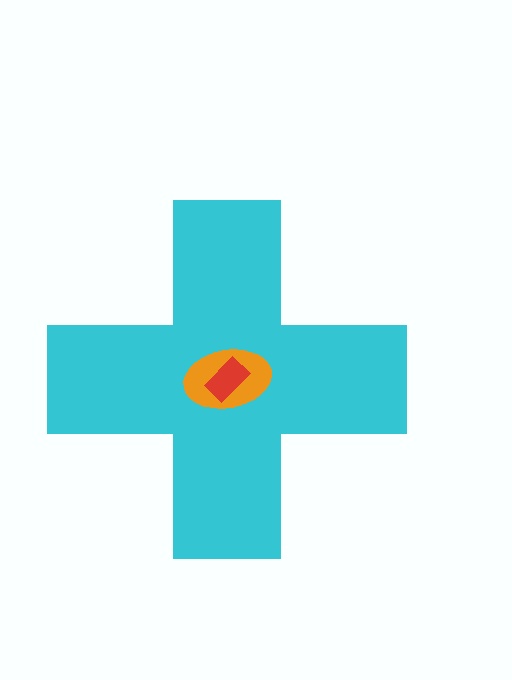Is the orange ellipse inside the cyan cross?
Yes.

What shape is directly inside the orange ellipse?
The red rectangle.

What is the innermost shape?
The red rectangle.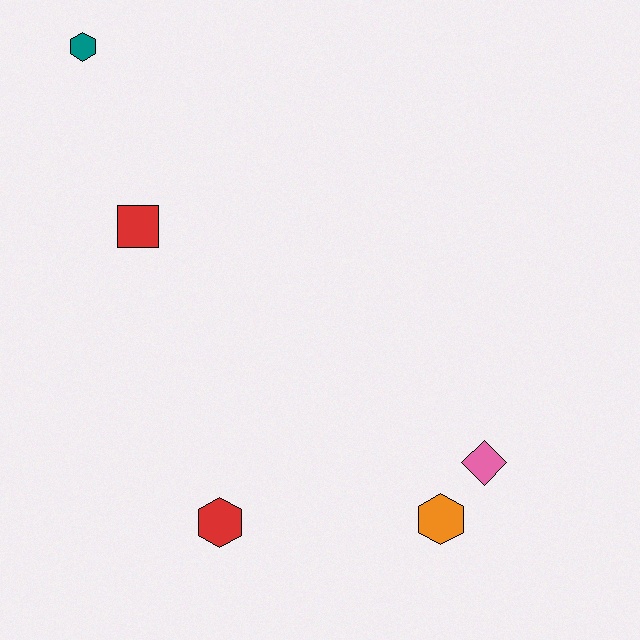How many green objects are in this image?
There are no green objects.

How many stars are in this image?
There are no stars.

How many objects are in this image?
There are 5 objects.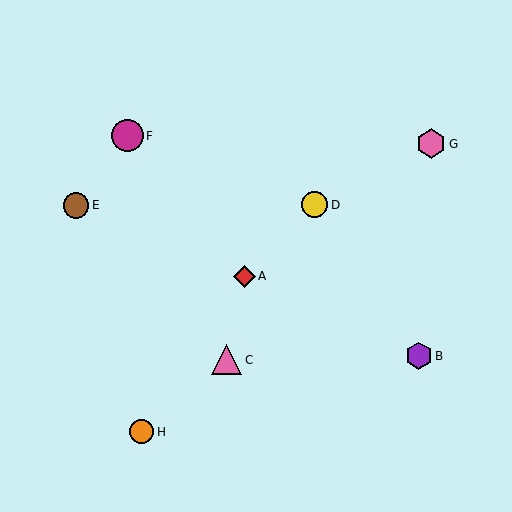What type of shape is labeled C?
Shape C is a pink triangle.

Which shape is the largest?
The magenta circle (labeled F) is the largest.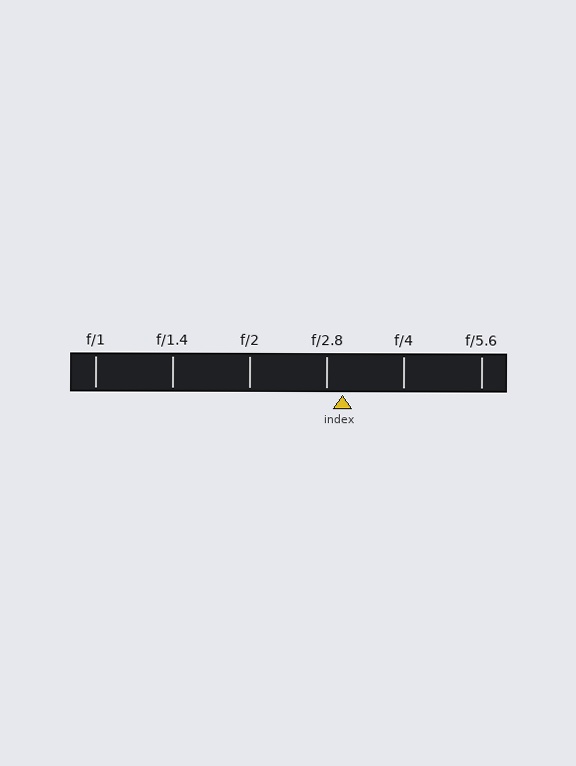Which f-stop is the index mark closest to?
The index mark is closest to f/2.8.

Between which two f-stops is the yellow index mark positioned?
The index mark is between f/2.8 and f/4.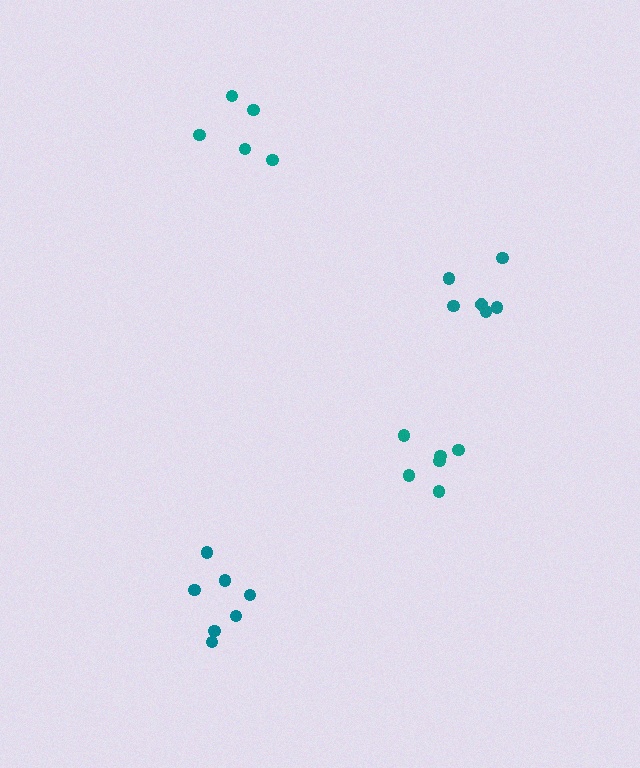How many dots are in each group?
Group 1: 7 dots, Group 2: 6 dots, Group 3: 5 dots, Group 4: 6 dots (24 total).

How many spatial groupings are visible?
There are 4 spatial groupings.